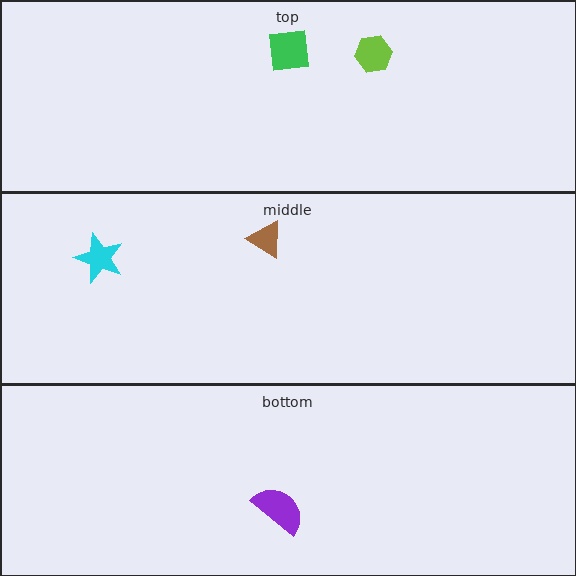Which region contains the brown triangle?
The middle region.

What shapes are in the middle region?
The brown triangle, the cyan star.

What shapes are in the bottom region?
The purple semicircle.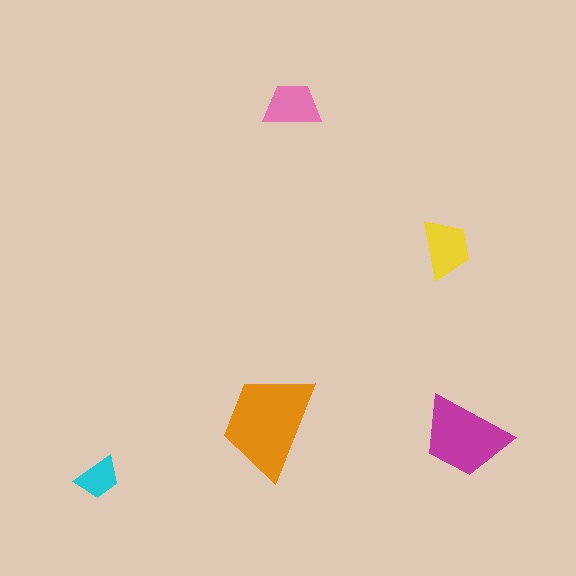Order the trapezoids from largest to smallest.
the orange one, the magenta one, the yellow one, the pink one, the cyan one.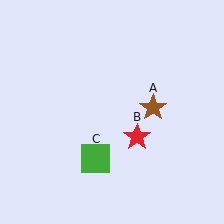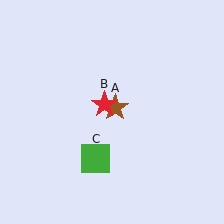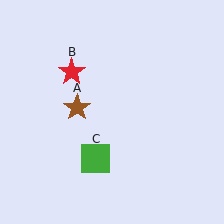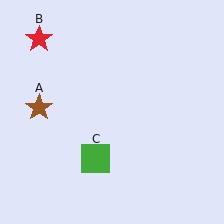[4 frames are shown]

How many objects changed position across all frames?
2 objects changed position: brown star (object A), red star (object B).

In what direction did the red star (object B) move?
The red star (object B) moved up and to the left.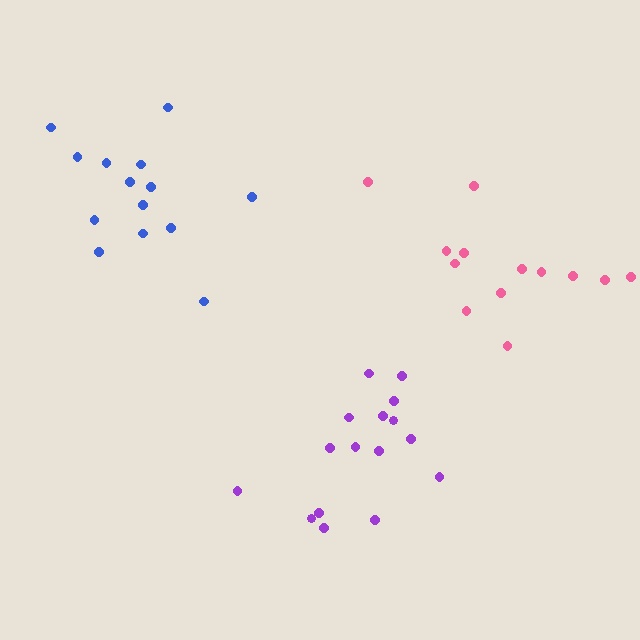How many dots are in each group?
Group 1: 13 dots, Group 2: 16 dots, Group 3: 14 dots (43 total).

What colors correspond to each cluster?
The clusters are colored: pink, purple, blue.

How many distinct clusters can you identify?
There are 3 distinct clusters.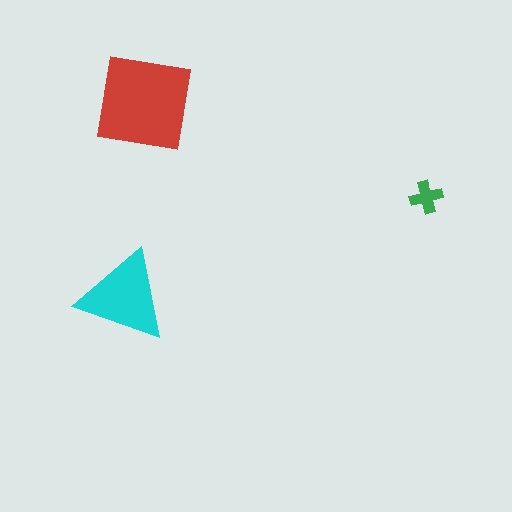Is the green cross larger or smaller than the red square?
Smaller.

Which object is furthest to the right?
The green cross is rightmost.